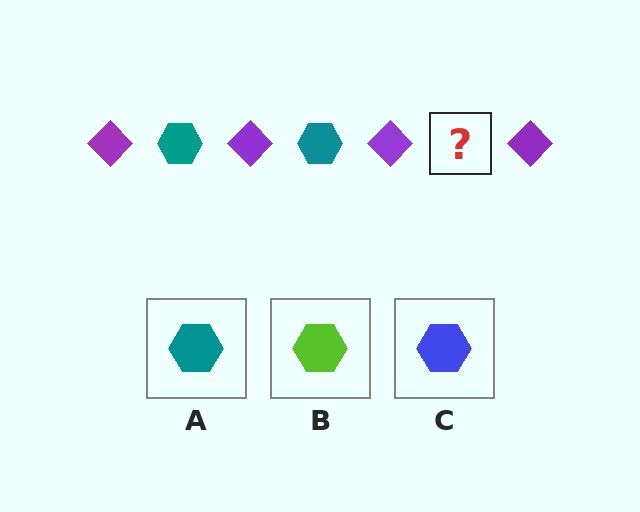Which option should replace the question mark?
Option A.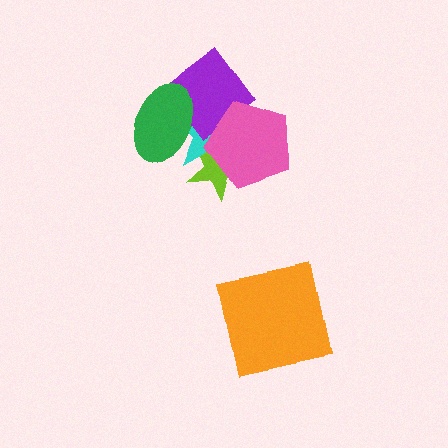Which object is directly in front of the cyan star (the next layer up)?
The purple diamond is directly in front of the cyan star.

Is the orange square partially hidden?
No, no other shape covers it.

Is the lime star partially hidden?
Yes, it is partially covered by another shape.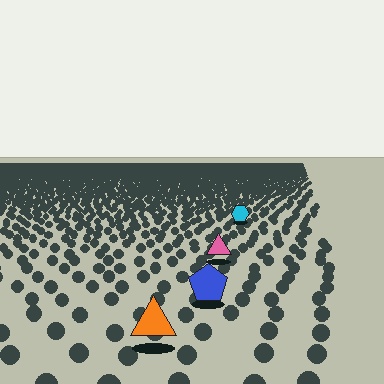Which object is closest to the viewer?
The orange triangle is closest. The texture marks near it are larger and more spread out.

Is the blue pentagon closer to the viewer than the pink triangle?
Yes. The blue pentagon is closer — you can tell from the texture gradient: the ground texture is coarser near it.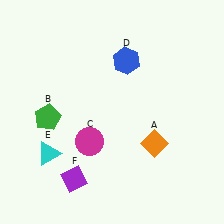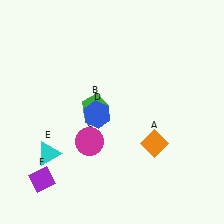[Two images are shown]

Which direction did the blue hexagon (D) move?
The blue hexagon (D) moved down.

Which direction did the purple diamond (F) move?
The purple diamond (F) moved left.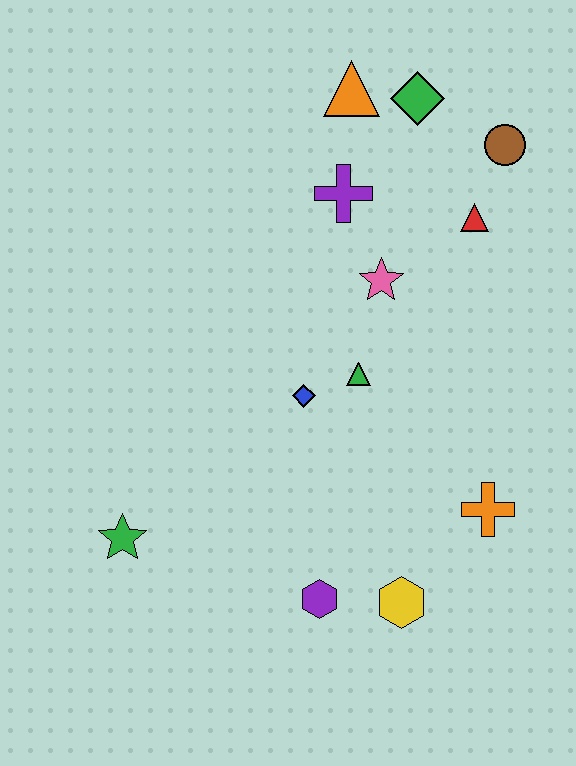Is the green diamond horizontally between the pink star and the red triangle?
Yes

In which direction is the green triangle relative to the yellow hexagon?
The green triangle is above the yellow hexagon.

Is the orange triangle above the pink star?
Yes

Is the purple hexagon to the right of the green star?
Yes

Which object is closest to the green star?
The purple hexagon is closest to the green star.